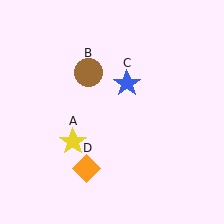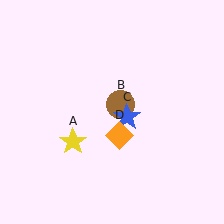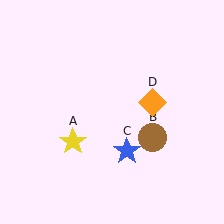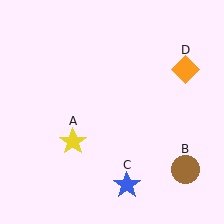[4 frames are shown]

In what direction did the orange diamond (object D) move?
The orange diamond (object D) moved up and to the right.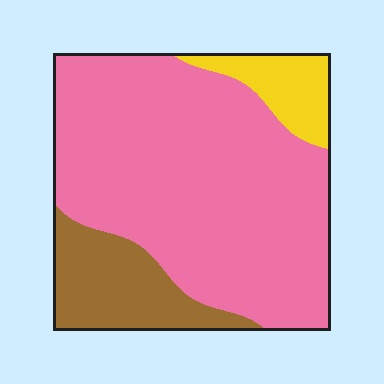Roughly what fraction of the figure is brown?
Brown takes up less than a quarter of the figure.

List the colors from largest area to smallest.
From largest to smallest: pink, brown, yellow.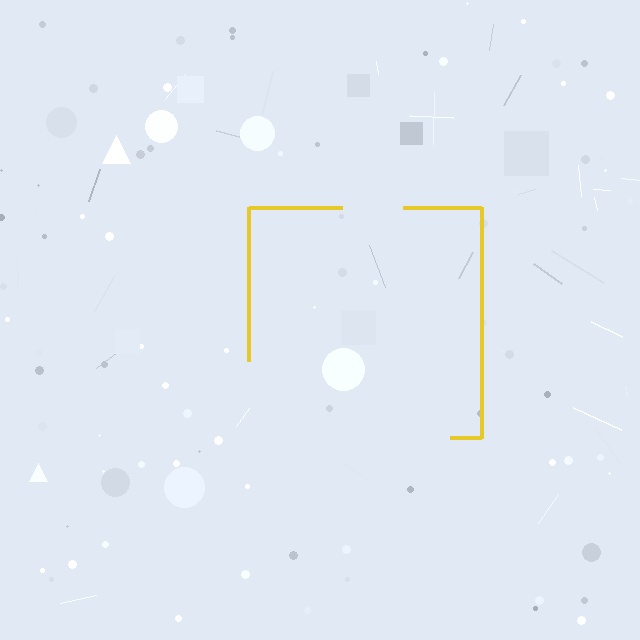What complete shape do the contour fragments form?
The contour fragments form a square.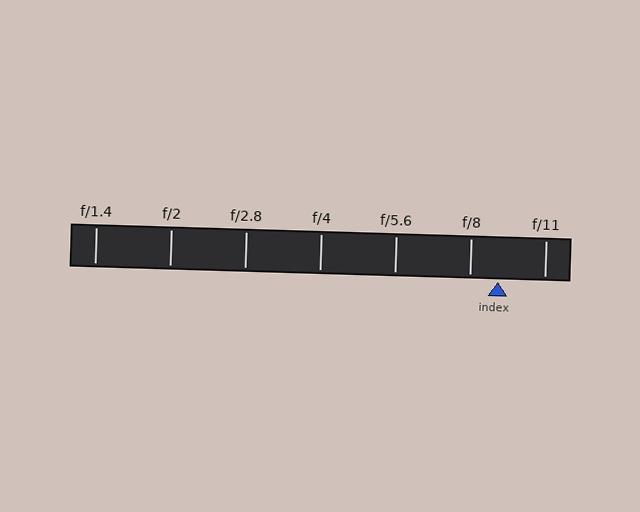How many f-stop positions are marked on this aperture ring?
There are 7 f-stop positions marked.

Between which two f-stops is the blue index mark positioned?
The index mark is between f/8 and f/11.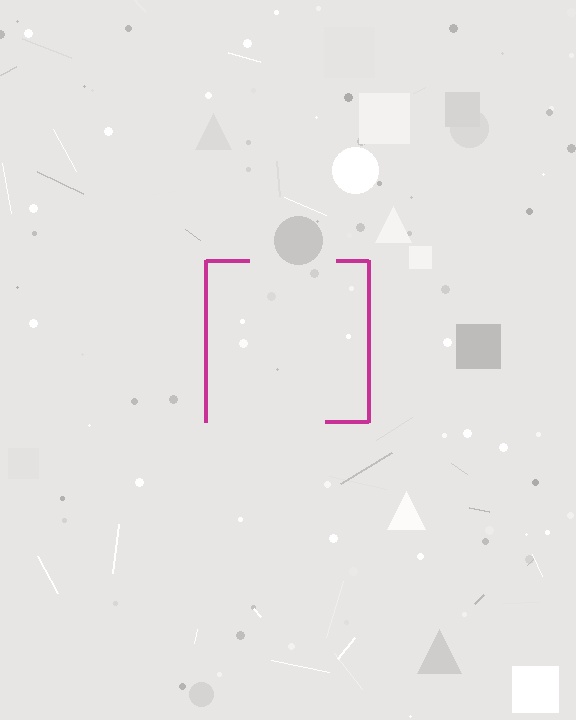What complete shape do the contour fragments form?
The contour fragments form a square.